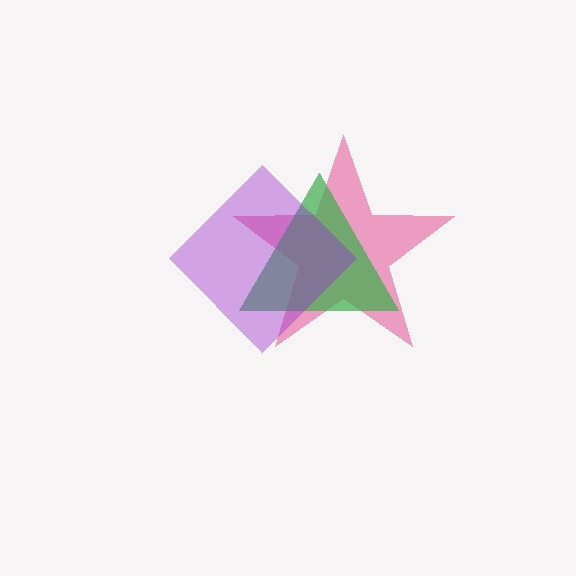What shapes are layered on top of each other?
The layered shapes are: a pink star, a green triangle, a purple diamond.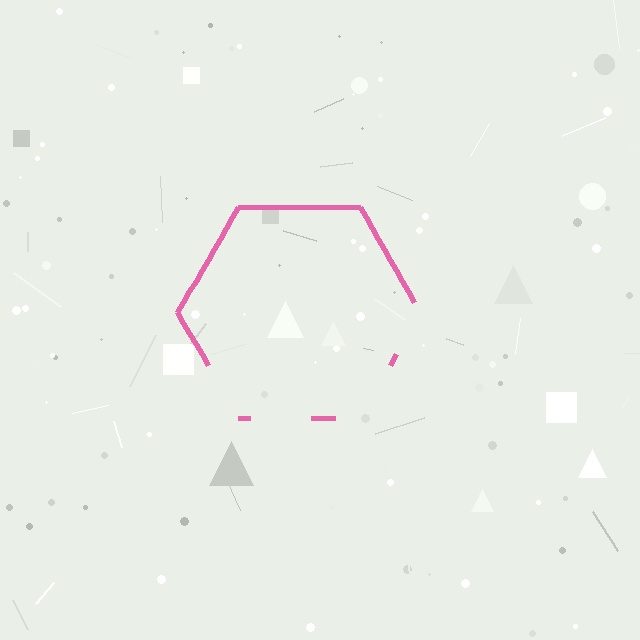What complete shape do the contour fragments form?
The contour fragments form a hexagon.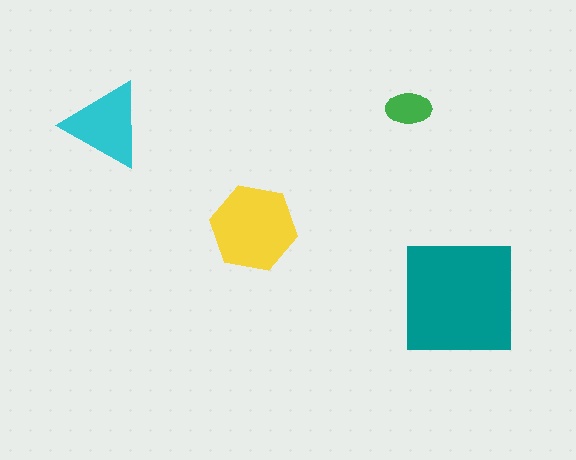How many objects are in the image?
There are 4 objects in the image.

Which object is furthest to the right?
The teal square is rightmost.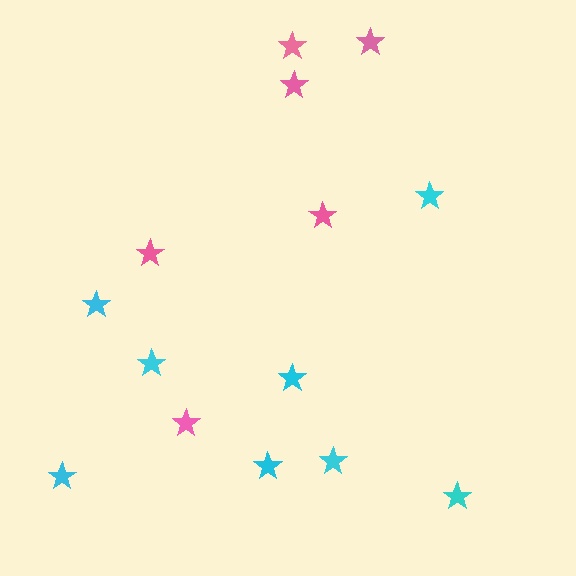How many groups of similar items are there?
There are 2 groups: one group of cyan stars (8) and one group of pink stars (6).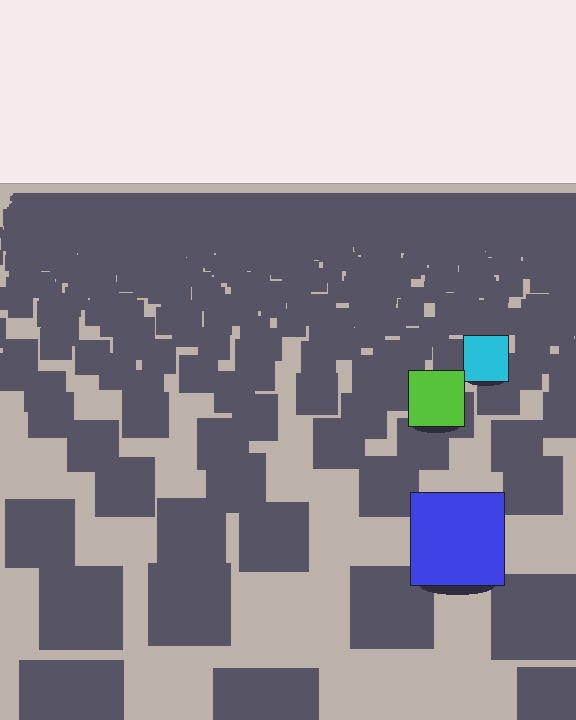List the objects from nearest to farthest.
From nearest to farthest: the blue square, the lime square, the cyan square.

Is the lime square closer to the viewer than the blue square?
No. The blue square is closer — you can tell from the texture gradient: the ground texture is coarser near it.